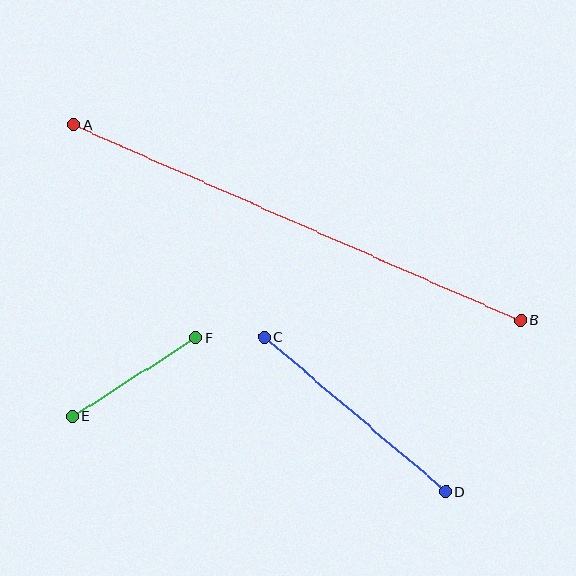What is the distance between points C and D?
The distance is approximately 239 pixels.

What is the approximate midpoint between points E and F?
The midpoint is at approximately (134, 377) pixels.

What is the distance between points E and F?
The distance is approximately 147 pixels.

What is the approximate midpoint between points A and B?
The midpoint is at approximately (297, 223) pixels.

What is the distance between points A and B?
The distance is approximately 488 pixels.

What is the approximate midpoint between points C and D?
The midpoint is at approximately (355, 414) pixels.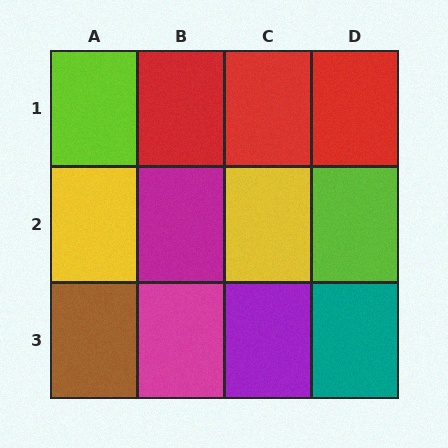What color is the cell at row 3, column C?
Purple.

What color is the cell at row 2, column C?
Yellow.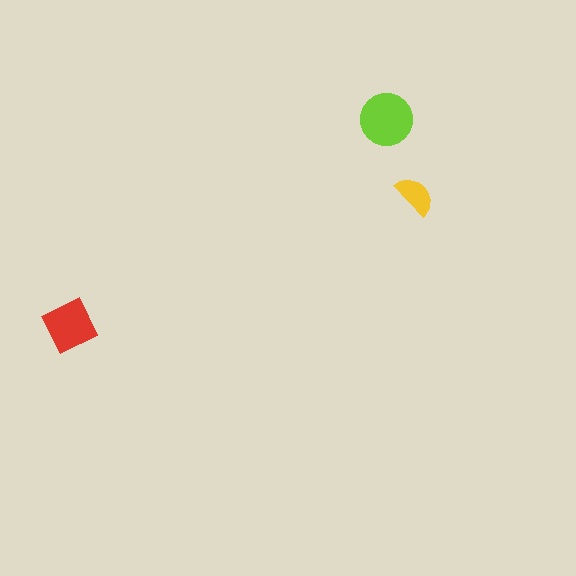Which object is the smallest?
The yellow semicircle.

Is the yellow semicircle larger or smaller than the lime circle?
Smaller.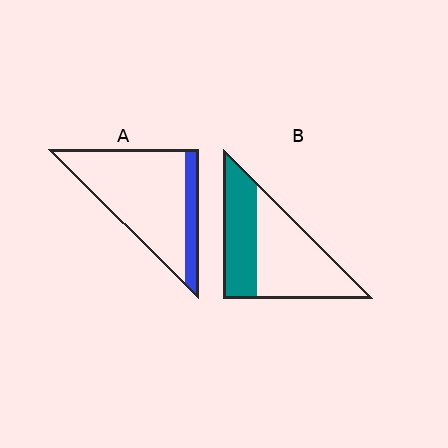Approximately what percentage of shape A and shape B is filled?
A is approximately 20% and B is approximately 40%.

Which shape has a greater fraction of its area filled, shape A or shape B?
Shape B.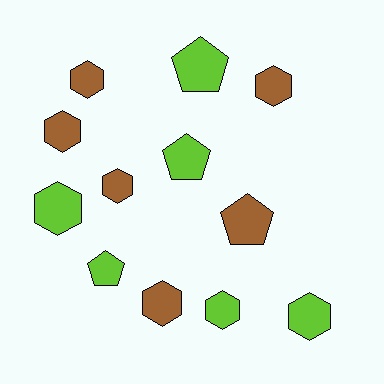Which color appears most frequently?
Brown, with 6 objects.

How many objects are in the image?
There are 12 objects.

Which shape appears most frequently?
Hexagon, with 8 objects.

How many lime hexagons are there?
There are 3 lime hexagons.